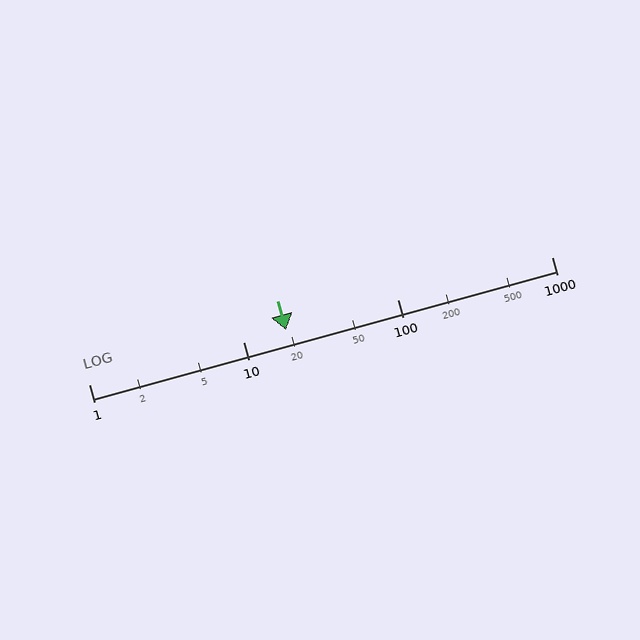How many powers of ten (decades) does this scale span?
The scale spans 3 decades, from 1 to 1000.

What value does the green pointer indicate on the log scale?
The pointer indicates approximately 19.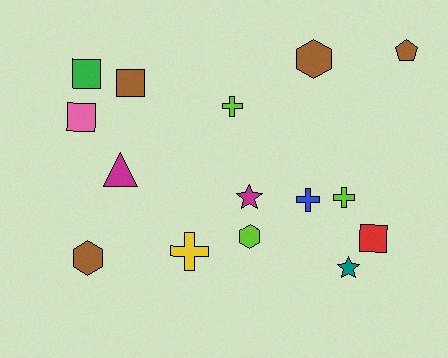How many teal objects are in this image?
There is 1 teal object.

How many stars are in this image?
There are 2 stars.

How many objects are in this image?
There are 15 objects.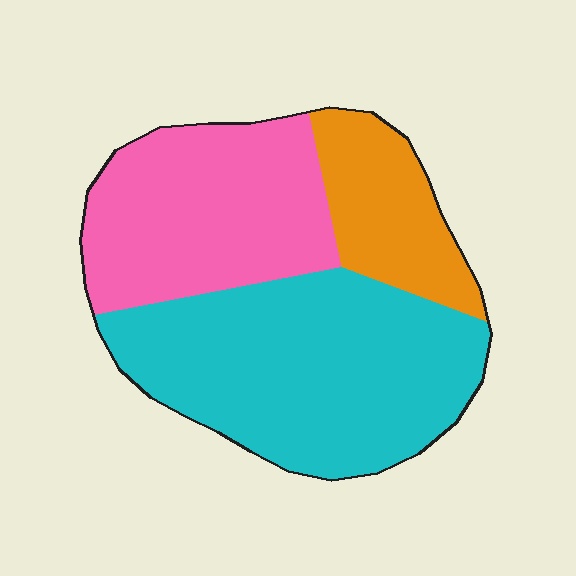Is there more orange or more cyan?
Cyan.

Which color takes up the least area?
Orange, at roughly 15%.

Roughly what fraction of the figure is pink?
Pink covers about 35% of the figure.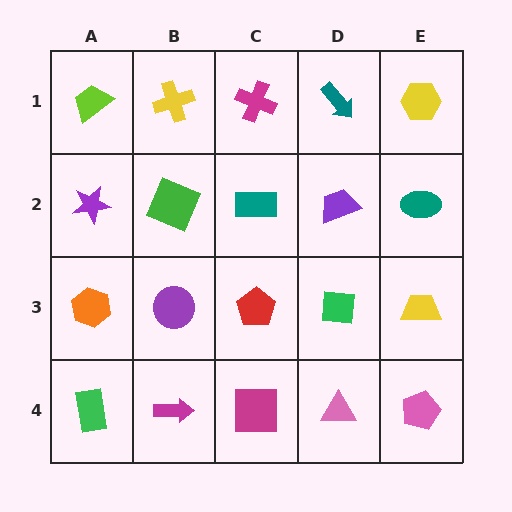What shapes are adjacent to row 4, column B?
A purple circle (row 3, column B), a green rectangle (row 4, column A), a magenta square (row 4, column C).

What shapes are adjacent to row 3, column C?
A teal rectangle (row 2, column C), a magenta square (row 4, column C), a purple circle (row 3, column B), a green square (row 3, column D).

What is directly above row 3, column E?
A teal ellipse.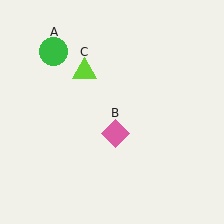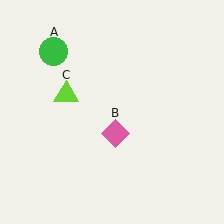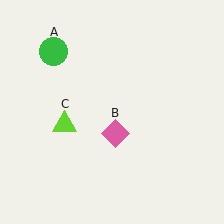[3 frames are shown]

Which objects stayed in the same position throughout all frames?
Green circle (object A) and pink diamond (object B) remained stationary.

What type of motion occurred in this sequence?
The lime triangle (object C) rotated counterclockwise around the center of the scene.